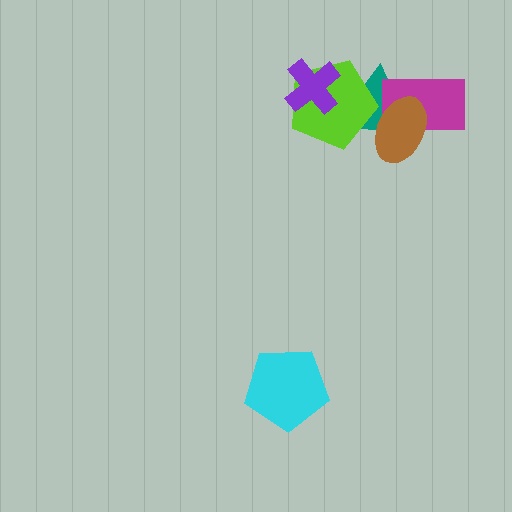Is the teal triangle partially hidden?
Yes, it is partially covered by another shape.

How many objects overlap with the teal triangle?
3 objects overlap with the teal triangle.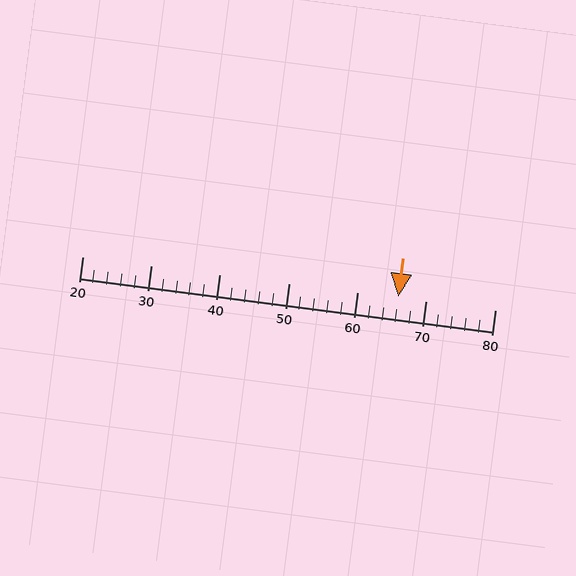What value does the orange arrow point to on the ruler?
The orange arrow points to approximately 66.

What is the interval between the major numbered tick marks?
The major tick marks are spaced 10 units apart.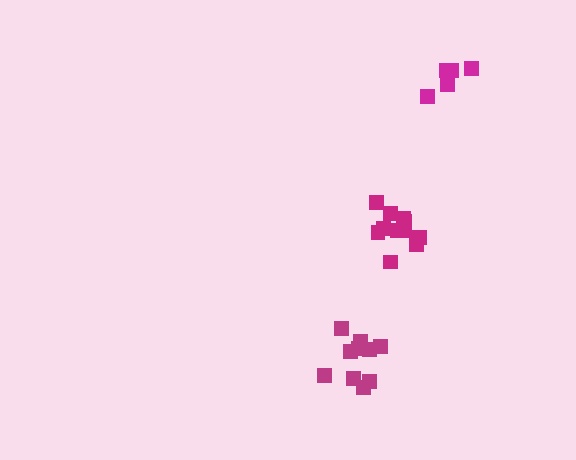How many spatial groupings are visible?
There are 3 spatial groupings.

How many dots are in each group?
Group 1: 5 dots, Group 2: 11 dots, Group 3: 10 dots (26 total).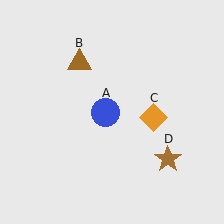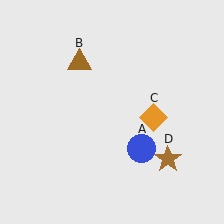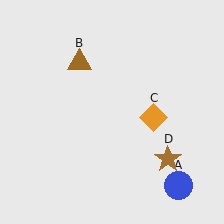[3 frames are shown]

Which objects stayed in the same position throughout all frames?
Brown triangle (object B) and orange diamond (object C) and brown star (object D) remained stationary.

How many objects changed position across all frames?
1 object changed position: blue circle (object A).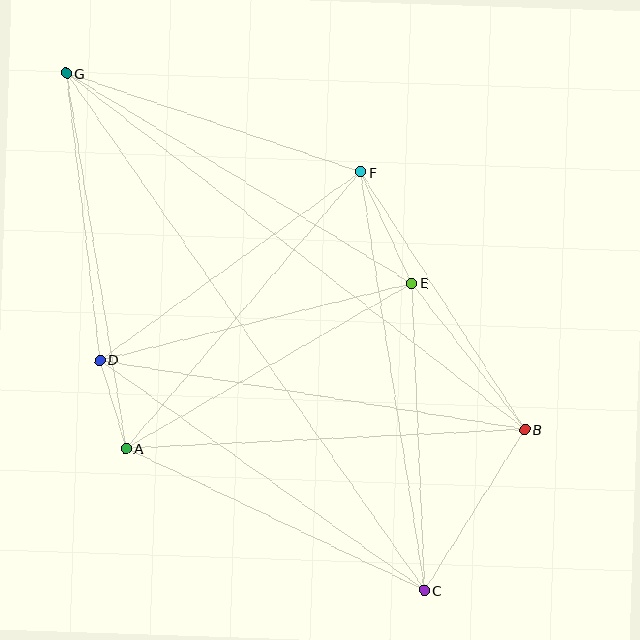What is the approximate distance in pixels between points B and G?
The distance between B and G is approximately 581 pixels.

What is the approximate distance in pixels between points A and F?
The distance between A and F is approximately 363 pixels.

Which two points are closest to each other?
Points A and D are closest to each other.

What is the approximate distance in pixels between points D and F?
The distance between D and F is approximately 321 pixels.